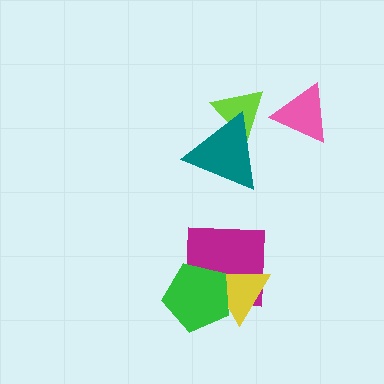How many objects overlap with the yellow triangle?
2 objects overlap with the yellow triangle.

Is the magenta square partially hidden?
Yes, it is partially covered by another shape.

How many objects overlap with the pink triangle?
0 objects overlap with the pink triangle.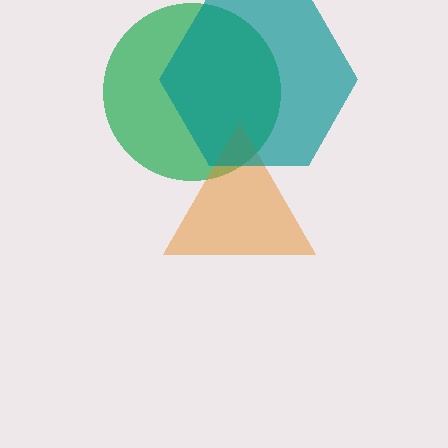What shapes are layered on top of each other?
The layered shapes are: a green circle, an orange triangle, a teal hexagon.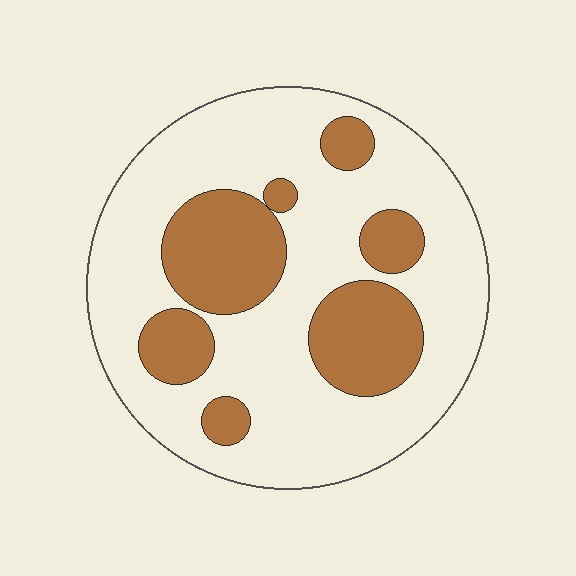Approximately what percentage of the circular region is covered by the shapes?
Approximately 30%.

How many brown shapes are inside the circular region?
7.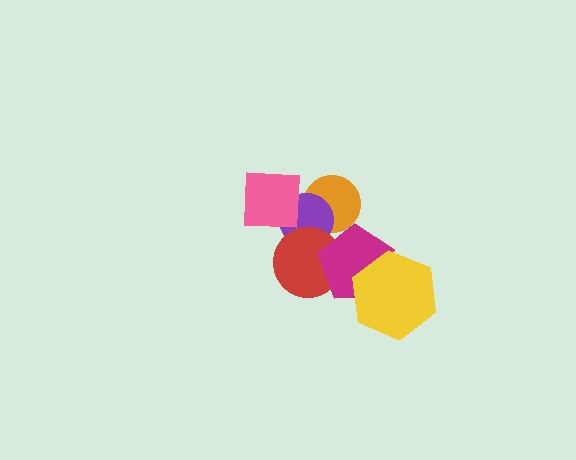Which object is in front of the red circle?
The magenta pentagon is in front of the red circle.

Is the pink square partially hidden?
No, no other shape covers it.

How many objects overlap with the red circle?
2 objects overlap with the red circle.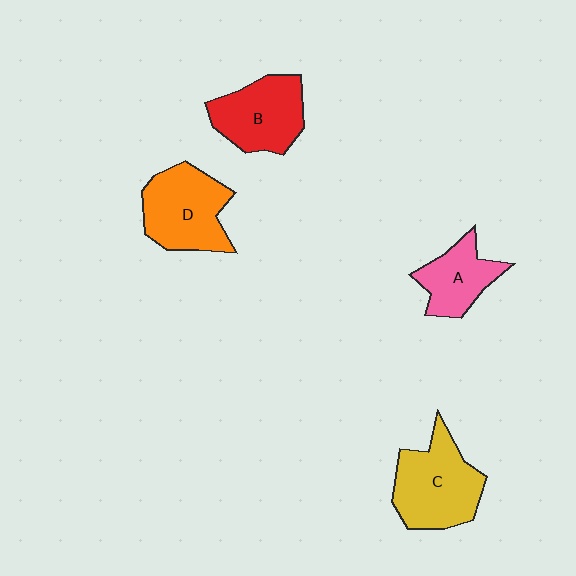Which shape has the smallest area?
Shape A (pink).